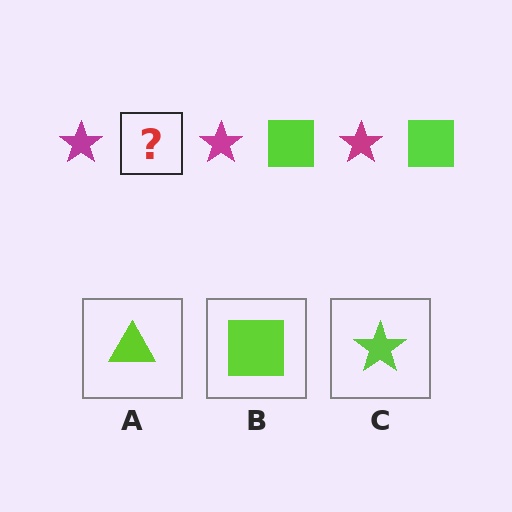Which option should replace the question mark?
Option B.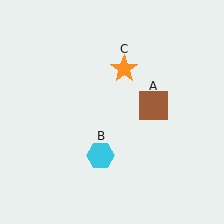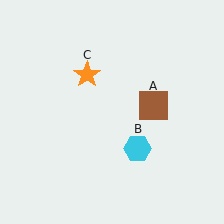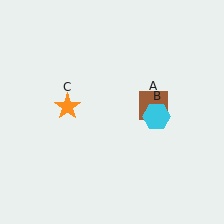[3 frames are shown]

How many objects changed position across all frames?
2 objects changed position: cyan hexagon (object B), orange star (object C).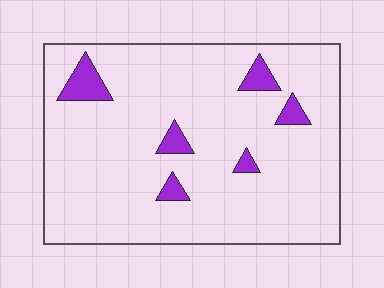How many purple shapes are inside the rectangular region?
6.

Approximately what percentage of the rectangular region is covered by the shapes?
Approximately 10%.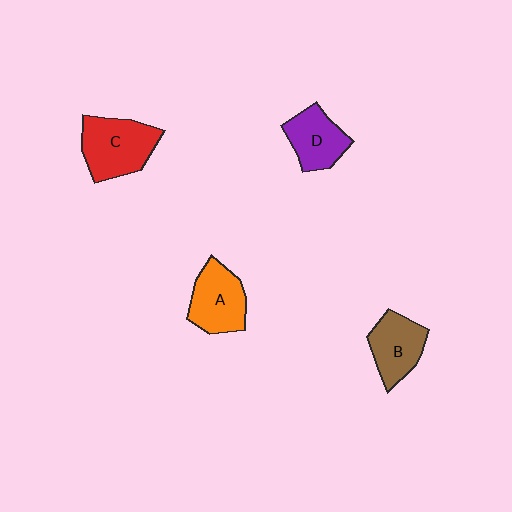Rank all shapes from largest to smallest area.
From largest to smallest: C (red), A (orange), B (brown), D (purple).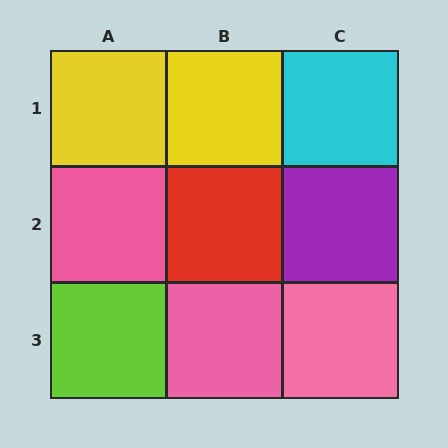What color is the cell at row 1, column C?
Cyan.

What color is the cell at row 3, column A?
Lime.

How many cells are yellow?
2 cells are yellow.